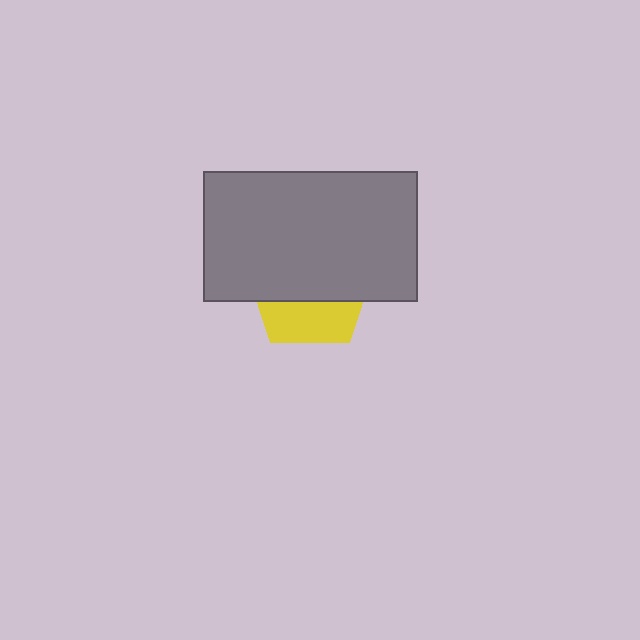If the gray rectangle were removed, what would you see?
You would see the complete yellow pentagon.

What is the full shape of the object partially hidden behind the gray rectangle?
The partially hidden object is a yellow pentagon.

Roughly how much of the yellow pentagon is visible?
A small part of it is visible (roughly 35%).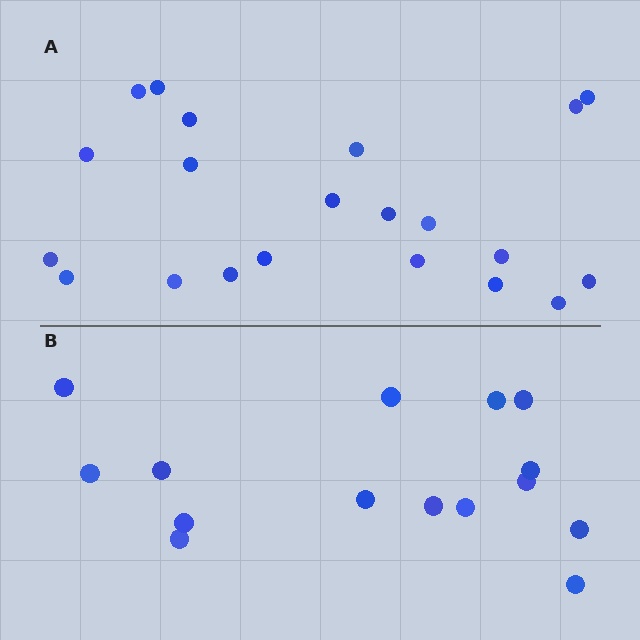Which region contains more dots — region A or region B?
Region A (the top region) has more dots.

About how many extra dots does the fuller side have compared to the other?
Region A has about 6 more dots than region B.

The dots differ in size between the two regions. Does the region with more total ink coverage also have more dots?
No. Region B has more total ink coverage because its dots are larger, but region A actually contains more individual dots. Total area can be misleading — the number of items is what matters here.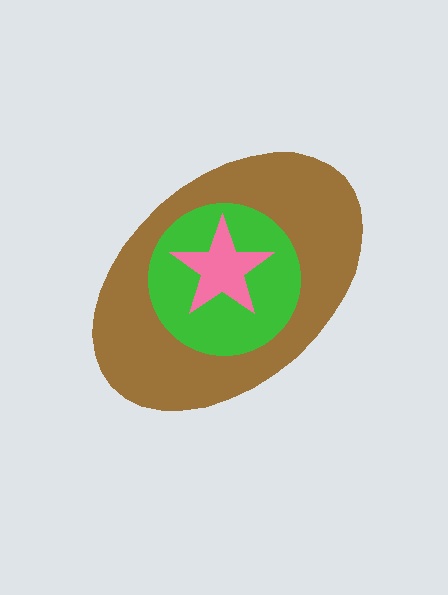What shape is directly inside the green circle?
The pink star.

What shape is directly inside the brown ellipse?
The green circle.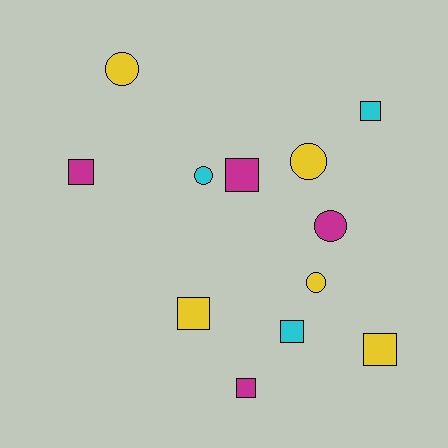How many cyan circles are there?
There is 1 cyan circle.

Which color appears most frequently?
Yellow, with 5 objects.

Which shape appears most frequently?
Square, with 7 objects.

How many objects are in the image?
There are 12 objects.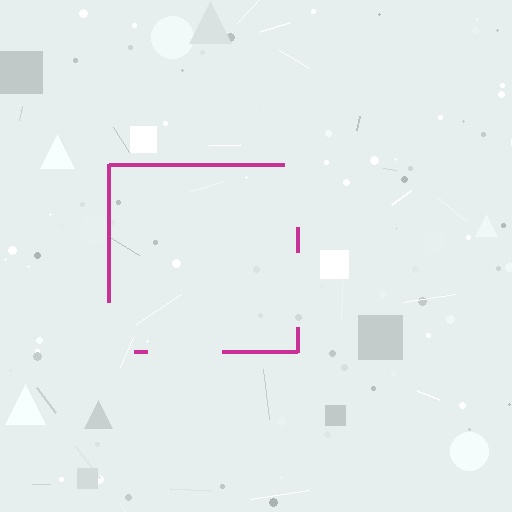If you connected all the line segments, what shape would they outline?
They would outline a square.